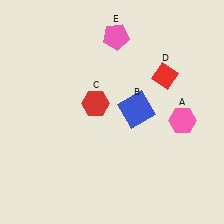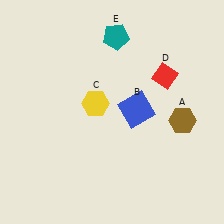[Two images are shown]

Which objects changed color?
A changed from pink to brown. C changed from red to yellow. E changed from pink to teal.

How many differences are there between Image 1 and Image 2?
There are 3 differences between the two images.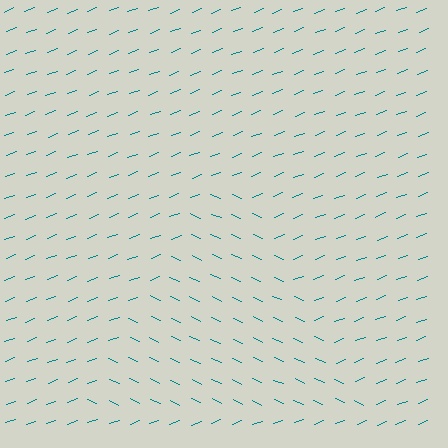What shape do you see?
I see a triangle.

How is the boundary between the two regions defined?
The boundary is defined purely by a change in line orientation (approximately 45 degrees difference). All lines are the same color and thickness.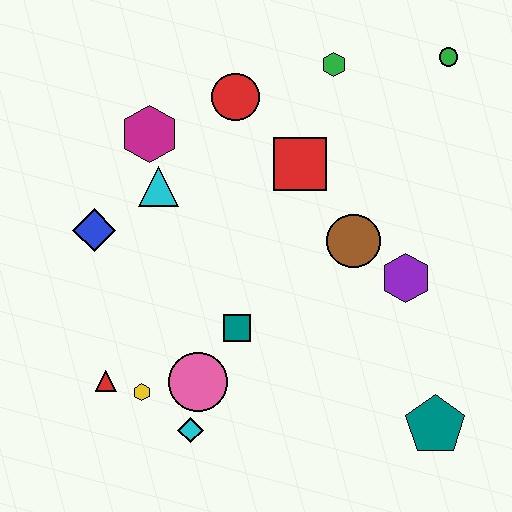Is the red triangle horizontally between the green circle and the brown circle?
No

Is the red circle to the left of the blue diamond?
No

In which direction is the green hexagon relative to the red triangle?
The green hexagon is above the red triangle.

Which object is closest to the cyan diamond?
The pink circle is closest to the cyan diamond.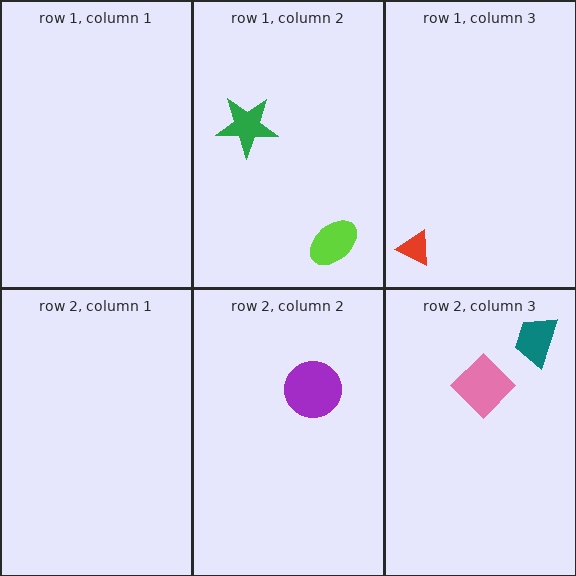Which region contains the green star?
The row 1, column 2 region.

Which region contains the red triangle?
The row 1, column 3 region.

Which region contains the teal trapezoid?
The row 2, column 3 region.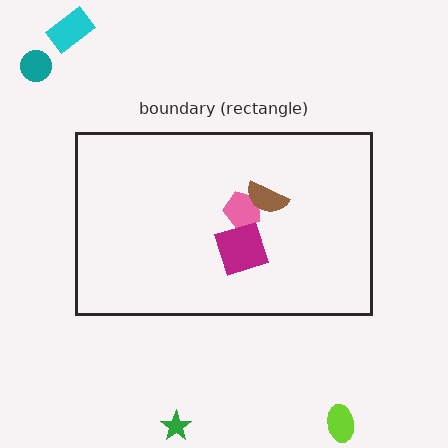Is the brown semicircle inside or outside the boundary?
Inside.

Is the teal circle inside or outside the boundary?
Outside.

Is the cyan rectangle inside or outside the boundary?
Outside.